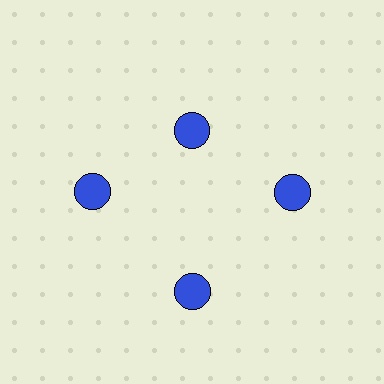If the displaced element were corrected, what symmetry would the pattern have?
It would have 4-fold rotational symmetry — the pattern would map onto itself every 90 degrees.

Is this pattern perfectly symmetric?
No. The 4 blue circles are arranged in a ring, but one element near the 12 o'clock position is pulled inward toward the center, breaking the 4-fold rotational symmetry.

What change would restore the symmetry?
The symmetry would be restored by moving it outward, back onto the ring so that all 4 circles sit at equal angles and equal distance from the center.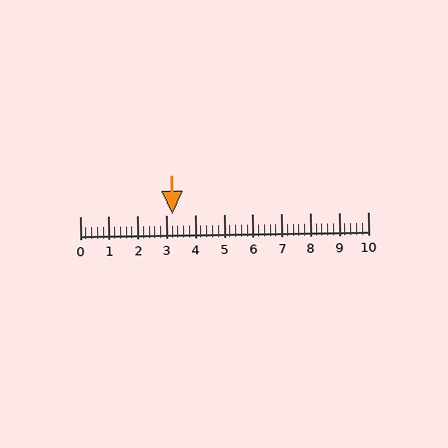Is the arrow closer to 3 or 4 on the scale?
The arrow is closer to 3.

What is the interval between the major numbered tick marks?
The major tick marks are spaced 1 units apart.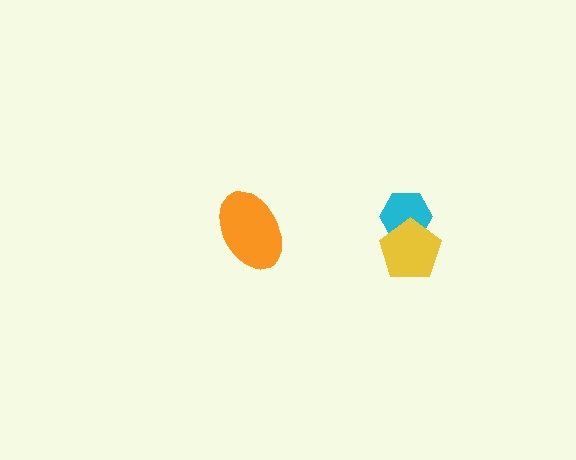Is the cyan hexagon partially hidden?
Yes, it is partially covered by another shape.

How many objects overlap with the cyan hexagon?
1 object overlaps with the cyan hexagon.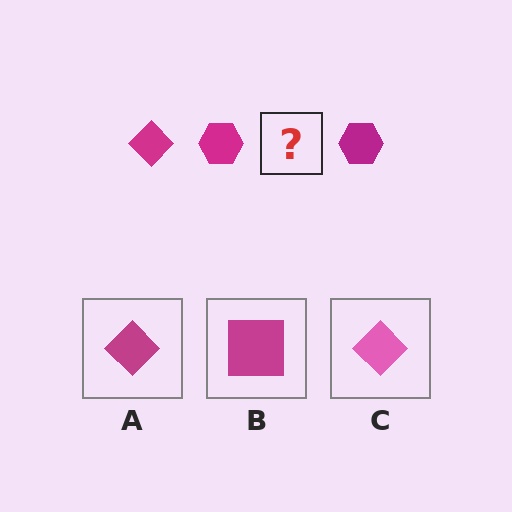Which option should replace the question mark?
Option A.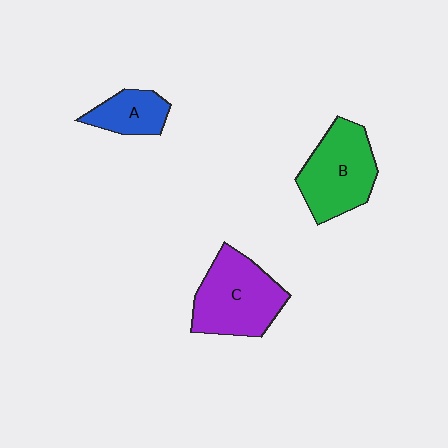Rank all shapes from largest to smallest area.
From largest to smallest: C (purple), B (green), A (blue).